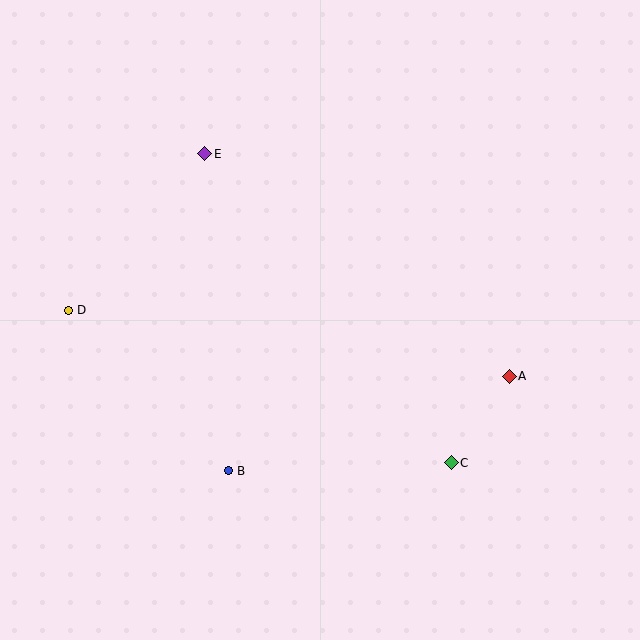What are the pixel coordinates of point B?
Point B is at (228, 471).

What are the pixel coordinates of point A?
Point A is at (509, 376).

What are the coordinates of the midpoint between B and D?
The midpoint between B and D is at (148, 391).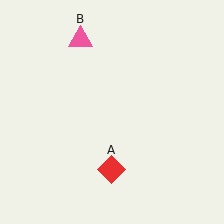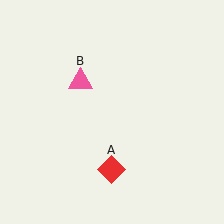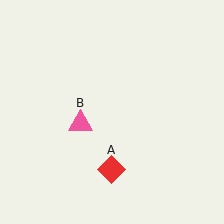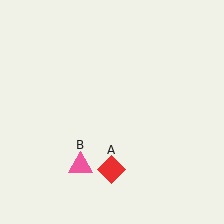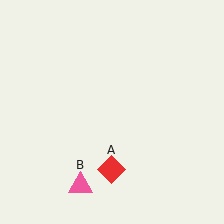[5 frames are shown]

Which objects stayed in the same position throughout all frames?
Red diamond (object A) remained stationary.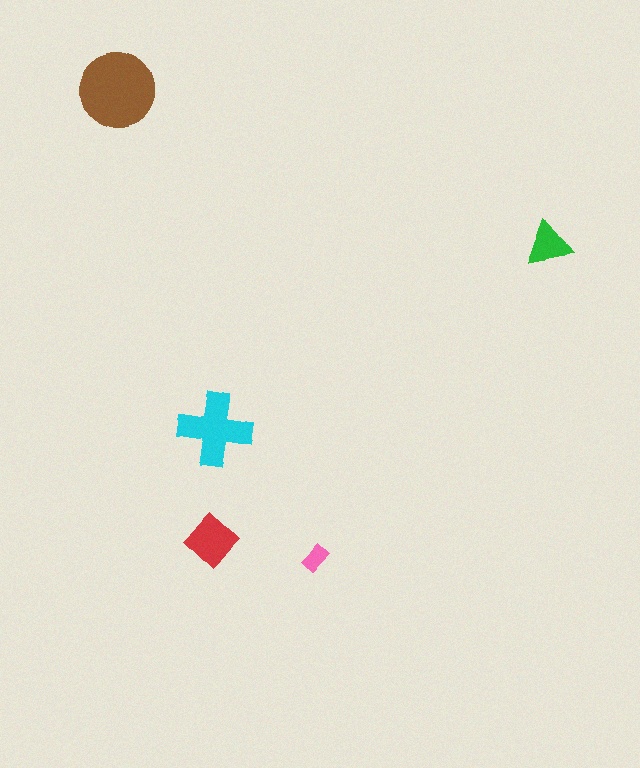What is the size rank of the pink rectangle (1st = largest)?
5th.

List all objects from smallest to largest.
The pink rectangle, the green triangle, the red diamond, the cyan cross, the brown circle.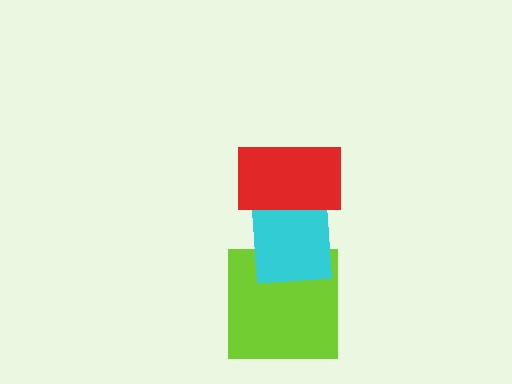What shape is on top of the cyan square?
The red rectangle is on top of the cyan square.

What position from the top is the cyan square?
The cyan square is 2nd from the top.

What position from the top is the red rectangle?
The red rectangle is 1st from the top.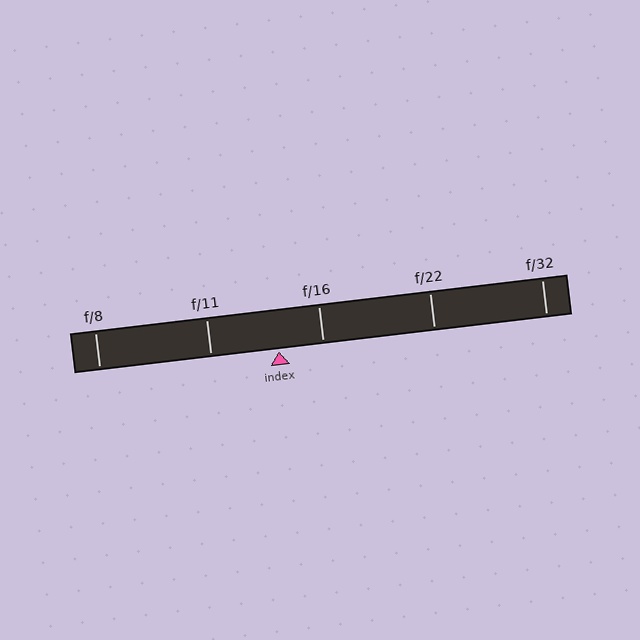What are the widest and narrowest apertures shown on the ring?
The widest aperture shown is f/8 and the narrowest is f/32.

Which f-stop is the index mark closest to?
The index mark is closest to f/16.